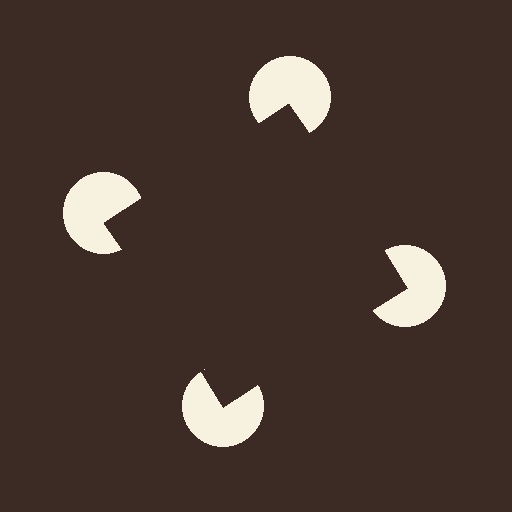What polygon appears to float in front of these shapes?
An illusory square — its edges are inferred from the aligned wedge cuts in the pac-man discs, not physically drawn.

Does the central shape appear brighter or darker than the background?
It typically appears slightly darker than the background, even though no actual brightness change is drawn.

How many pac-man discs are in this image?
There are 4 — one at each vertex of the illusory square.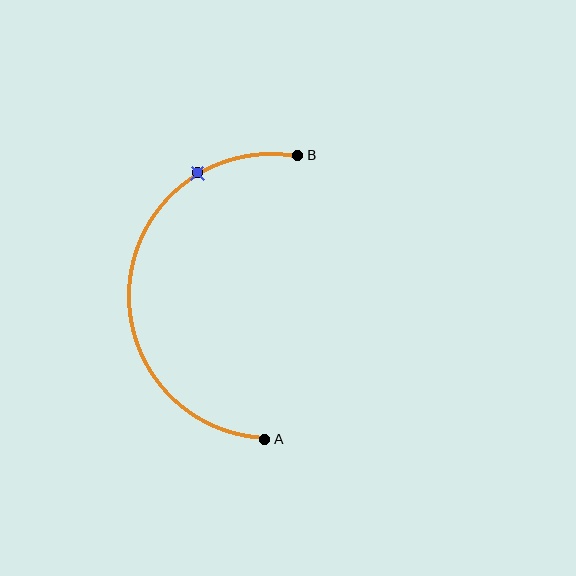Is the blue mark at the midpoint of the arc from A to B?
No. The blue mark lies on the arc but is closer to endpoint B. The arc midpoint would be at the point on the curve equidistant along the arc from both A and B.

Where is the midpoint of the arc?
The arc midpoint is the point on the curve farthest from the straight line joining A and B. It sits to the left of that line.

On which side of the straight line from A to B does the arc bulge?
The arc bulges to the left of the straight line connecting A and B.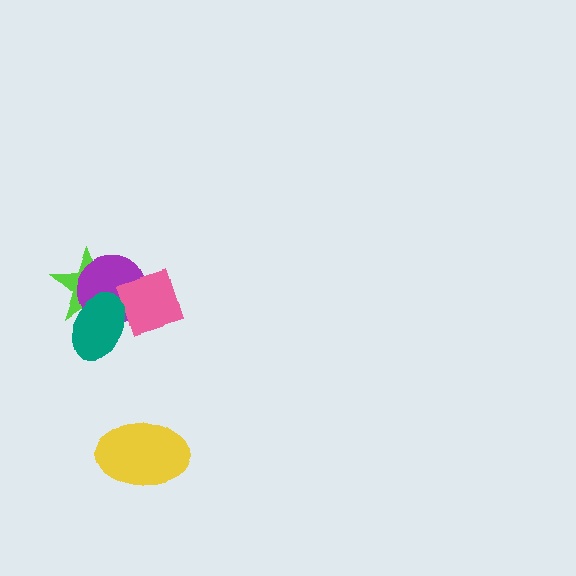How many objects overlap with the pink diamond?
3 objects overlap with the pink diamond.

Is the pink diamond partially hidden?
Yes, it is partially covered by another shape.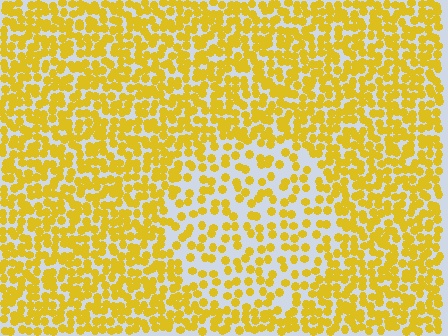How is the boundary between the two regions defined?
The boundary is defined by a change in element density (approximately 1.9x ratio). All elements are the same color, size, and shape.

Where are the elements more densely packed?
The elements are more densely packed outside the circle boundary.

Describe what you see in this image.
The image contains small yellow elements arranged at two different densities. A circle-shaped region is visible where the elements are less densely packed than the surrounding area.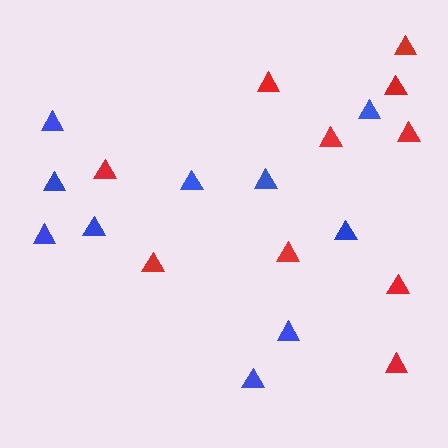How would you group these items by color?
There are 2 groups: one group of red triangles (10) and one group of blue triangles (10).